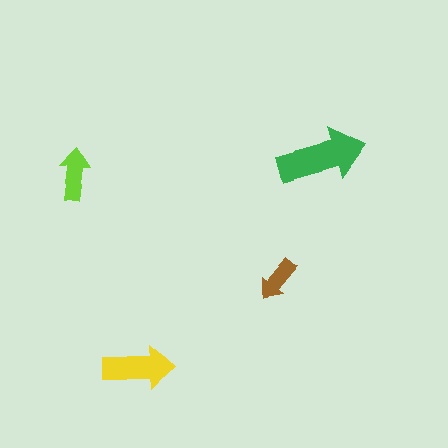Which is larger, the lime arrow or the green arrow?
The green one.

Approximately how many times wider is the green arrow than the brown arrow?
About 2 times wider.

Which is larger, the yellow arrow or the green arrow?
The green one.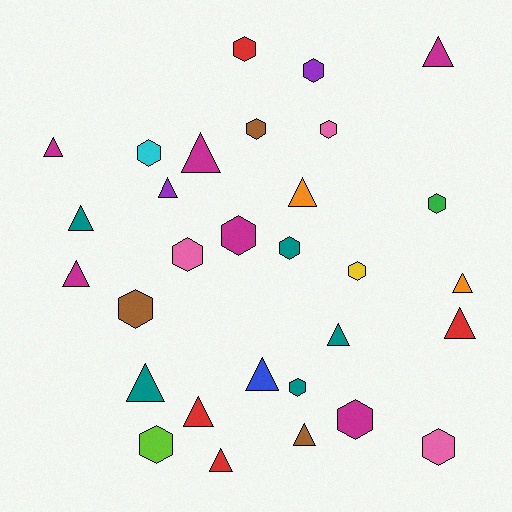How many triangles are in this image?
There are 15 triangles.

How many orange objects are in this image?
There are 2 orange objects.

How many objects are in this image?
There are 30 objects.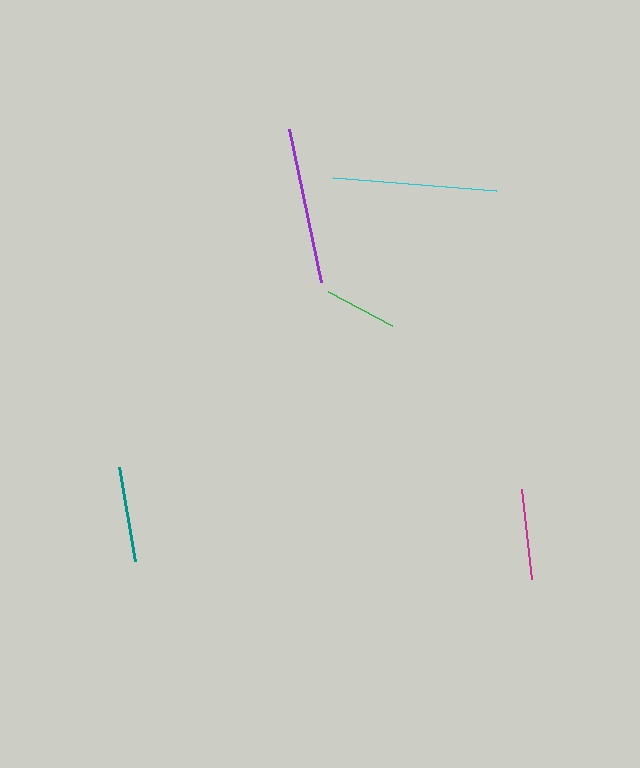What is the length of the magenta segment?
The magenta segment is approximately 91 pixels long.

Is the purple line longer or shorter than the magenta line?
The purple line is longer than the magenta line.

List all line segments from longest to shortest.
From longest to shortest: cyan, purple, teal, magenta, green.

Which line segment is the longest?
The cyan line is the longest at approximately 164 pixels.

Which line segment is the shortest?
The green line is the shortest at approximately 72 pixels.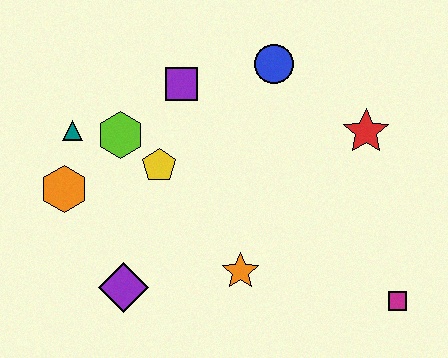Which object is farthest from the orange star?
The teal triangle is farthest from the orange star.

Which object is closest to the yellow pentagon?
The lime hexagon is closest to the yellow pentagon.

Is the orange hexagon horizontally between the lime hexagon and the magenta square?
No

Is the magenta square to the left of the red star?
No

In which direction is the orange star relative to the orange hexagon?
The orange star is to the right of the orange hexagon.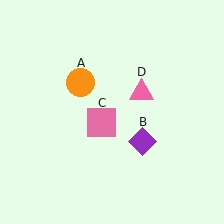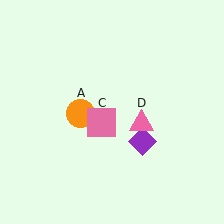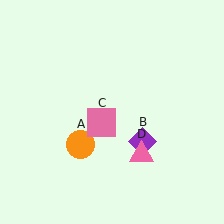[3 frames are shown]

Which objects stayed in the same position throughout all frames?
Purple diamond (object B) and pink square (object C) remained stationary.